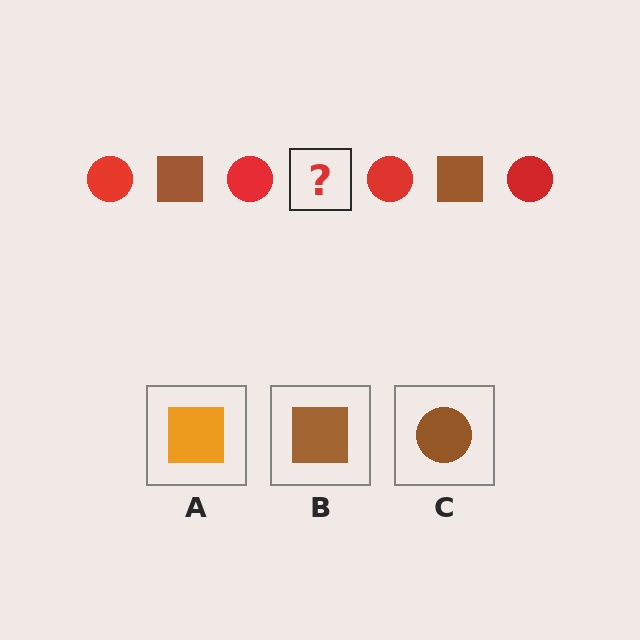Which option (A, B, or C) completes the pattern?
B.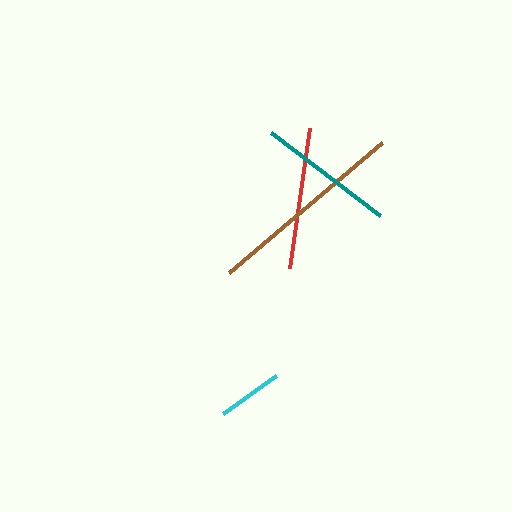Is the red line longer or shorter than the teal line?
The red line is longer than the teal line.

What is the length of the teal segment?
The teal segment is approximately 137 pixels long.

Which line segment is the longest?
The brown line is the longest at approximately 201 pixels.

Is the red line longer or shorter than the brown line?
The brown line is longer than the red line.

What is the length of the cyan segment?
The cyan segment is approximately 65 pixels long.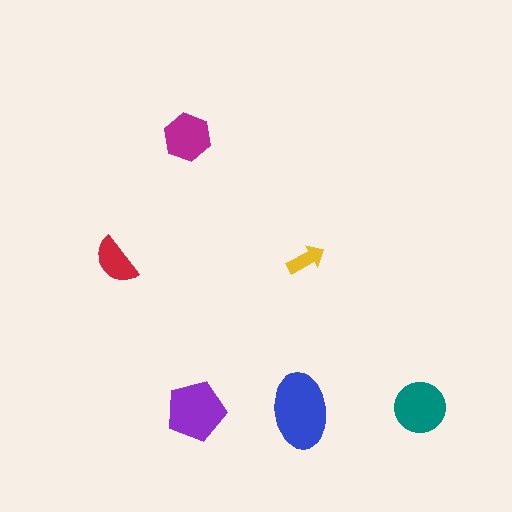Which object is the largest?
The blue ellipse.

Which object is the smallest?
The yellow arrow.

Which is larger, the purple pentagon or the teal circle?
The purple pentagon.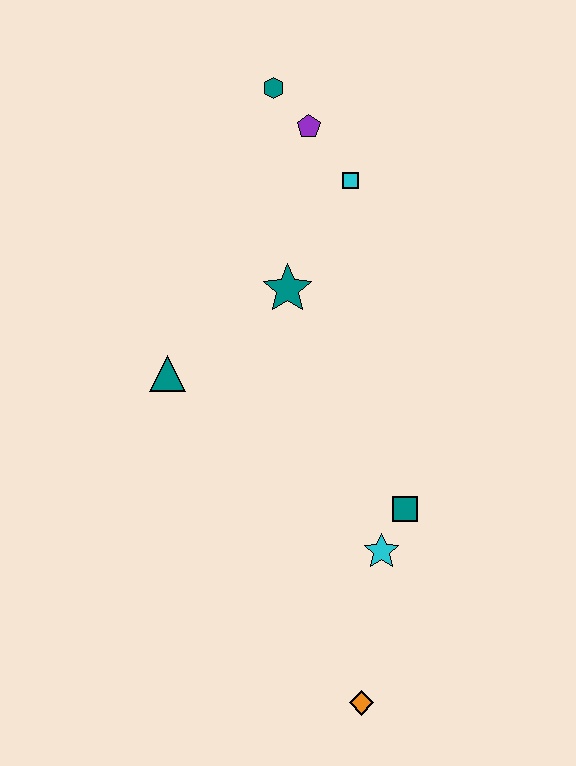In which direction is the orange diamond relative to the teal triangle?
The orange diamond is below the teal triangle.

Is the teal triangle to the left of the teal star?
Yes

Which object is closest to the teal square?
The cyan star is closest to the teal square.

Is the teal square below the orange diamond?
No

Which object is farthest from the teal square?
The teal hexagon is farthest from the teal square.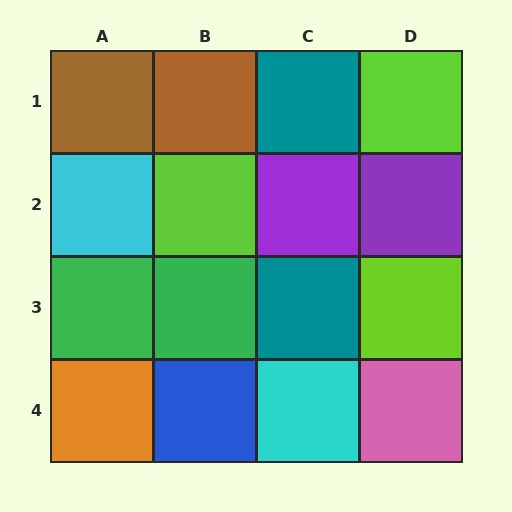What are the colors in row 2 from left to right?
Cyan, lime, purple, purple.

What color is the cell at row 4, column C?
Cyan.